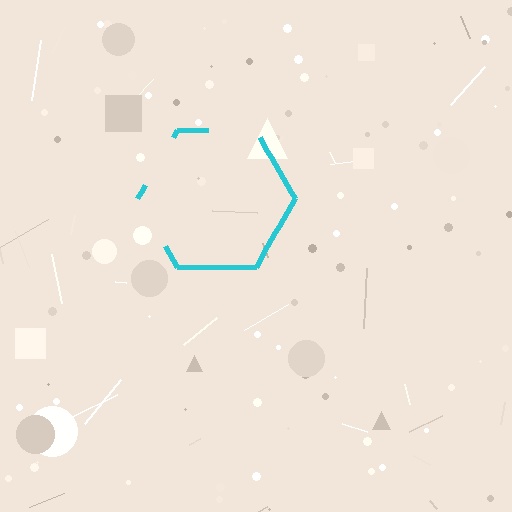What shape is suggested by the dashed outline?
The dashed outline suggests a hexagon.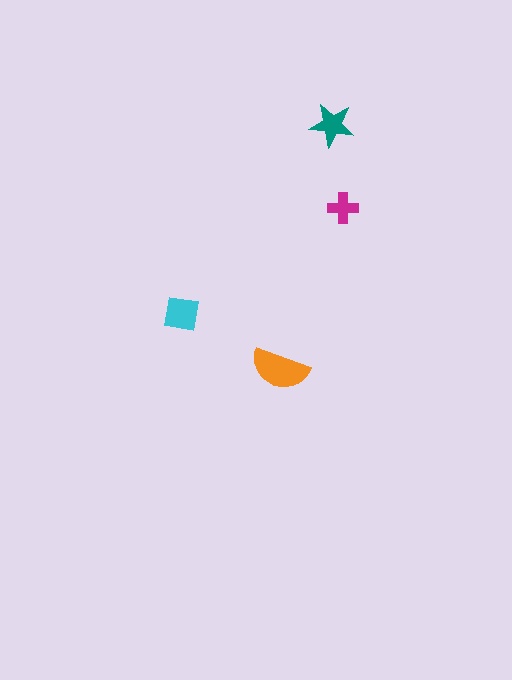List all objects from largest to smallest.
The orange semicircle, the cyan square, the teal star, the magenta cross.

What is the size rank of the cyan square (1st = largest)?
2nd.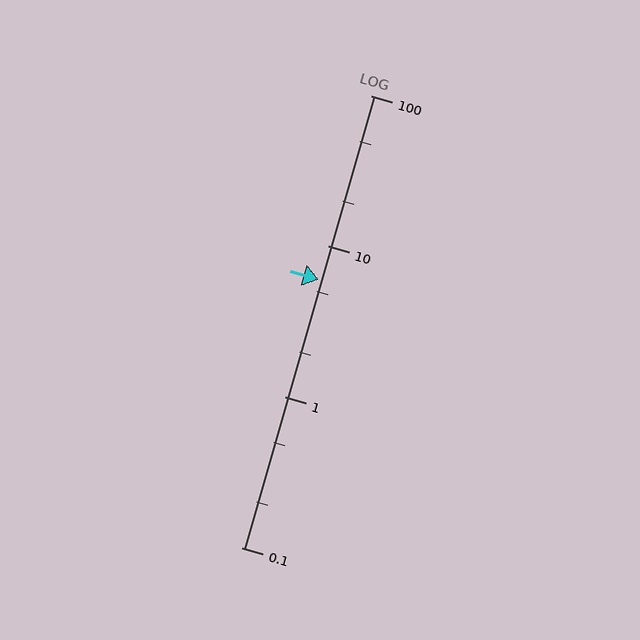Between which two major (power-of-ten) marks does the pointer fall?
The pointer is between 1 and 10.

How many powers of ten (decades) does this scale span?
The scale spans 3 decades, from 0.1 to 100.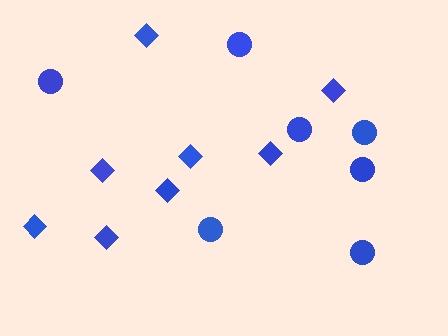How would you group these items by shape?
There are 2 groups: one group of circles (7) and one group of diamonds (8).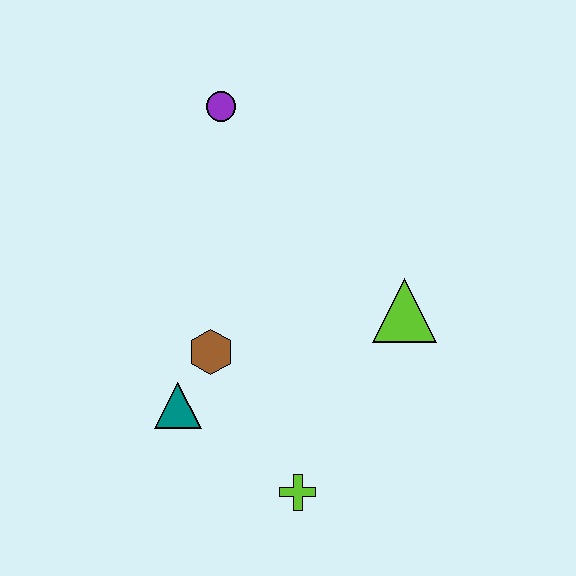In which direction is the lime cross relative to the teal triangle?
The lime cross is to the right of the teal triangle.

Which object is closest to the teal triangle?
The brown hexagon is closest to the teal triangle.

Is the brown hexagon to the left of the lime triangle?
Yes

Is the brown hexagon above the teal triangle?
Yes